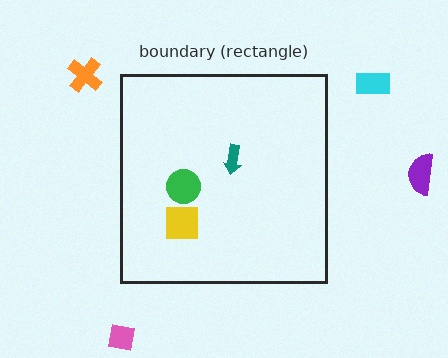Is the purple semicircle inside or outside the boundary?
Outside.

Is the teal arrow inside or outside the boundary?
Inside.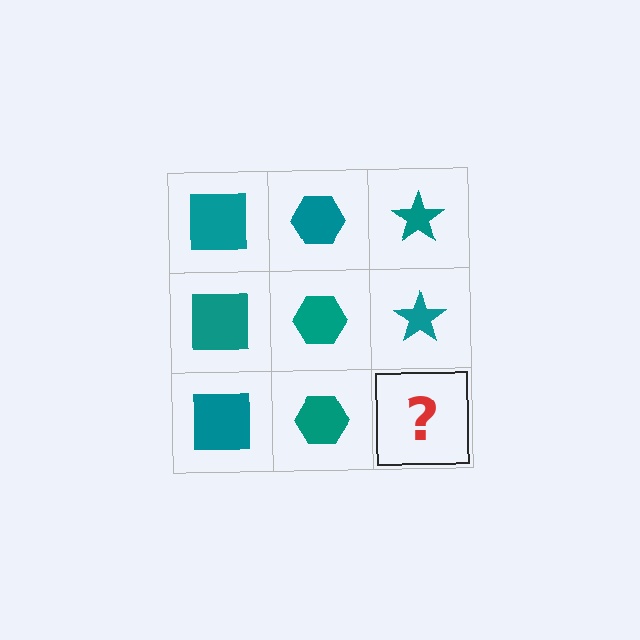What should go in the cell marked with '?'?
The missing cell should contain a teal star.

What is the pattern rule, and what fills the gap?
The rule is that each column has a consistent shape. The gap should be filled with a teal star.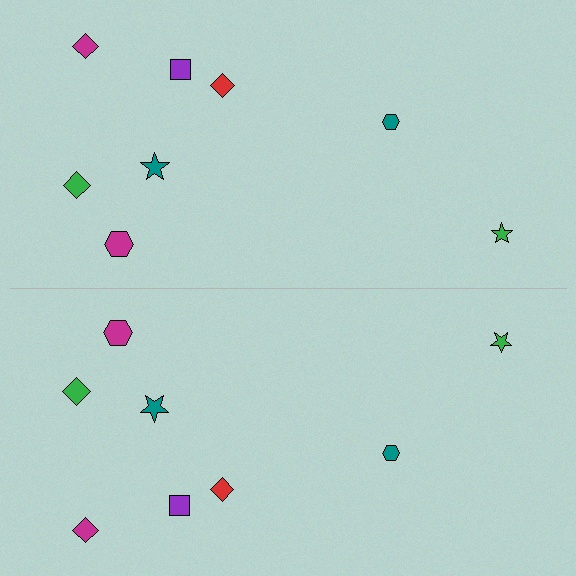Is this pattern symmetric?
Yes, this pattern has bilateral (reflection) symmetry.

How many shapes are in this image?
There are 16 shapes in this image.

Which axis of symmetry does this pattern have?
The pattern has a horizontal axis of symmetry running through the center of the image.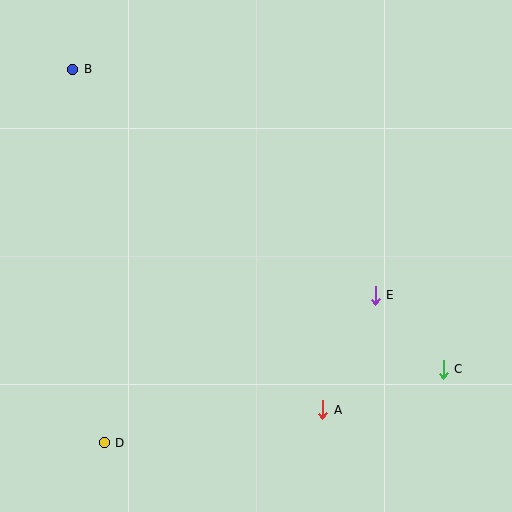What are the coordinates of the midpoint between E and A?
The midpoint between E and A is at (349, 353).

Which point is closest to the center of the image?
Point E at (375, 295) is closest to the center.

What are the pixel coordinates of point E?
Point E is at (375, 295).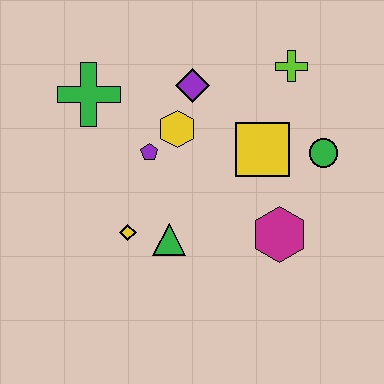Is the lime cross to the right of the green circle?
No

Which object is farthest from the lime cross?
The yellow diamond is farthest from the lime cross.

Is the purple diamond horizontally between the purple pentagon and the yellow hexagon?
No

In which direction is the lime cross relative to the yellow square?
The lime cross is above the yellow square.